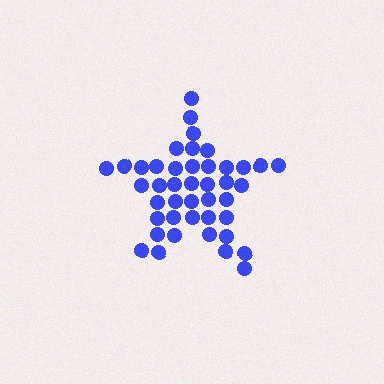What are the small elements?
The small elements are circles.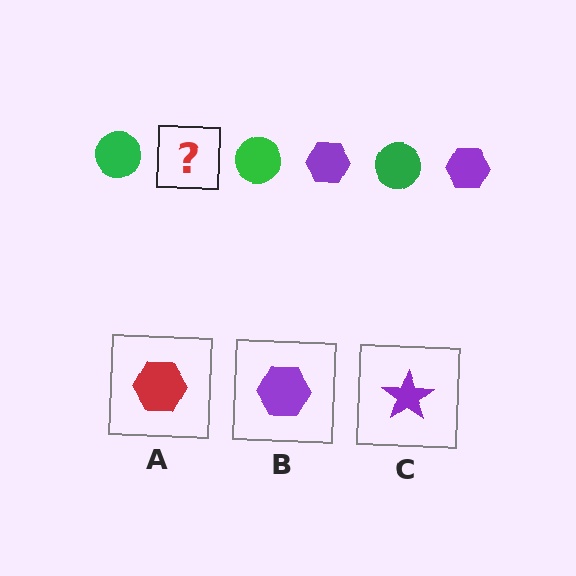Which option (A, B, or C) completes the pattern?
B.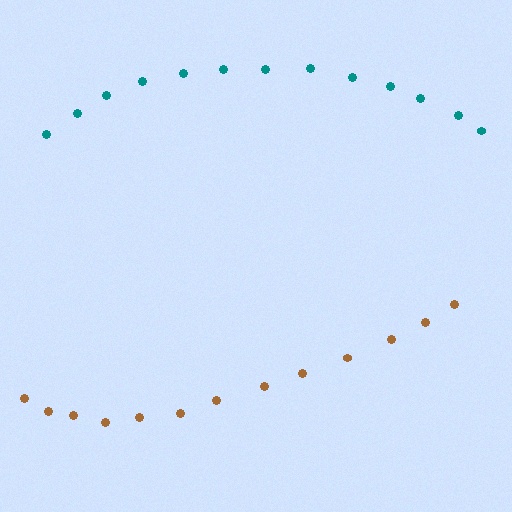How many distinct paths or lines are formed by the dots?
There are 2 distinct paths.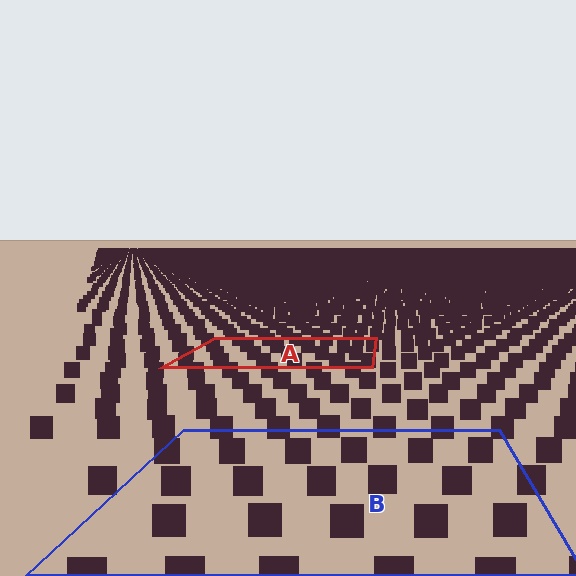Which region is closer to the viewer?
Region B is closer. The texture elements there are larger and more spread out.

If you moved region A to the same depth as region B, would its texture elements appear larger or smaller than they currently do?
They would appear larger. At a closer depth, the same texture elements are projected at a bigger on-screen size.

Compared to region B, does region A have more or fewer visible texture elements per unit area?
Region A has more texture elements per unit area — they are packed more densely because it is farther away.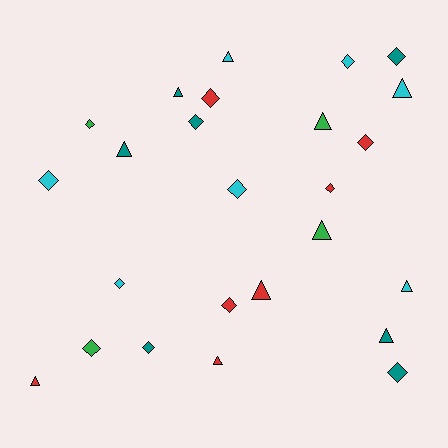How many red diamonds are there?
There are 4 red diamonds.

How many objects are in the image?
There are 25 objects.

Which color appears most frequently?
Cyan, with 7 objects.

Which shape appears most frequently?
Diamond, with 14 objects.